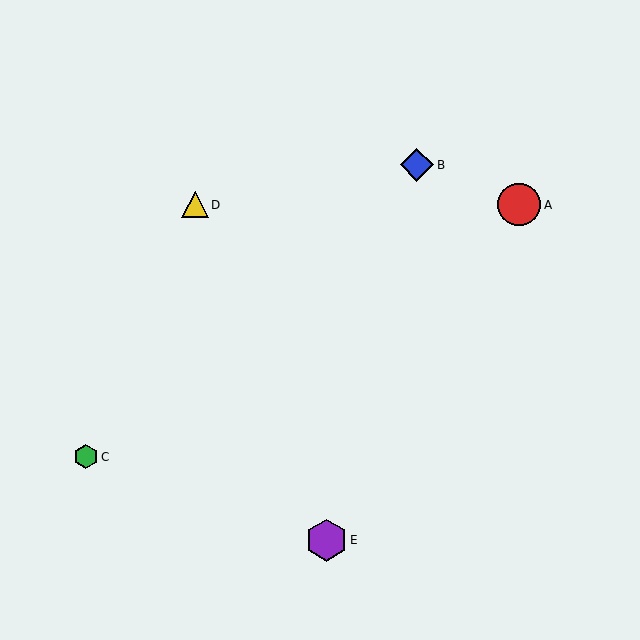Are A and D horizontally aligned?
Yes, both are at y≈205.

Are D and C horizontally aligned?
No, D is at y≈205 and C is at y≈457.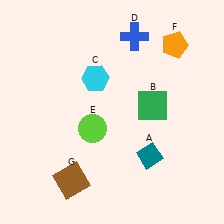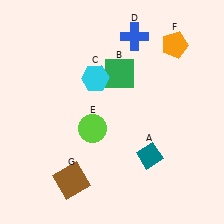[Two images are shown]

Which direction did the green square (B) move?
The green square (B) moved left.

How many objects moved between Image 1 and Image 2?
1 object moved between the two images.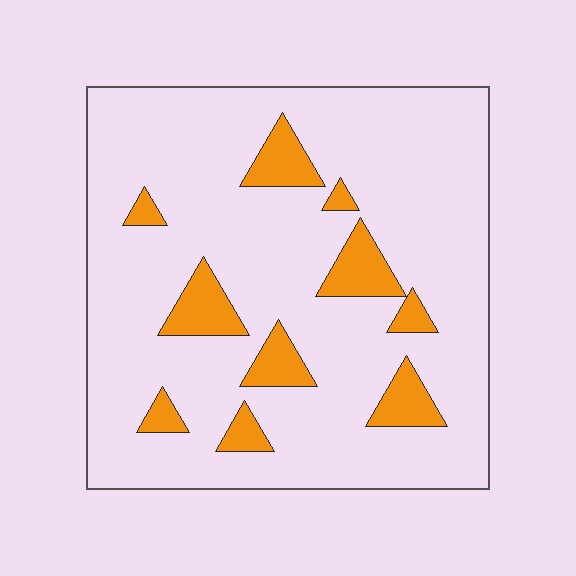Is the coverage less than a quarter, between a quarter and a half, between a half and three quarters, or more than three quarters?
Less than a quarter.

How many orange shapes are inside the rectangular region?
10.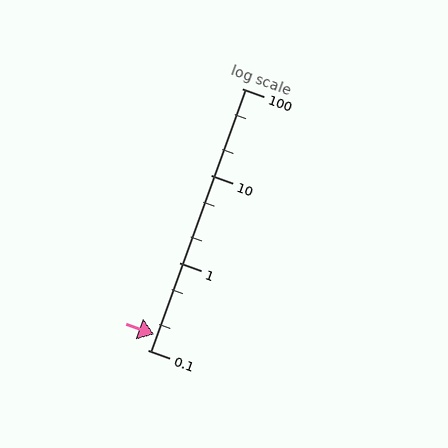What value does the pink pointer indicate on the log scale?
The pointer indicates approximately 0.15.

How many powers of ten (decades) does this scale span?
The scale spans 3 decades, from 0.1 to 100.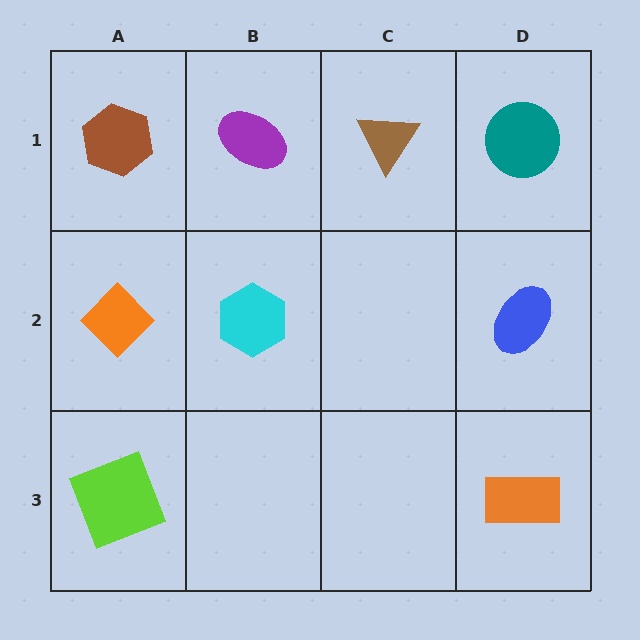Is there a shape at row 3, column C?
No, that cell is empty.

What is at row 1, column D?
A teal circle.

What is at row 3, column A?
A lime square.